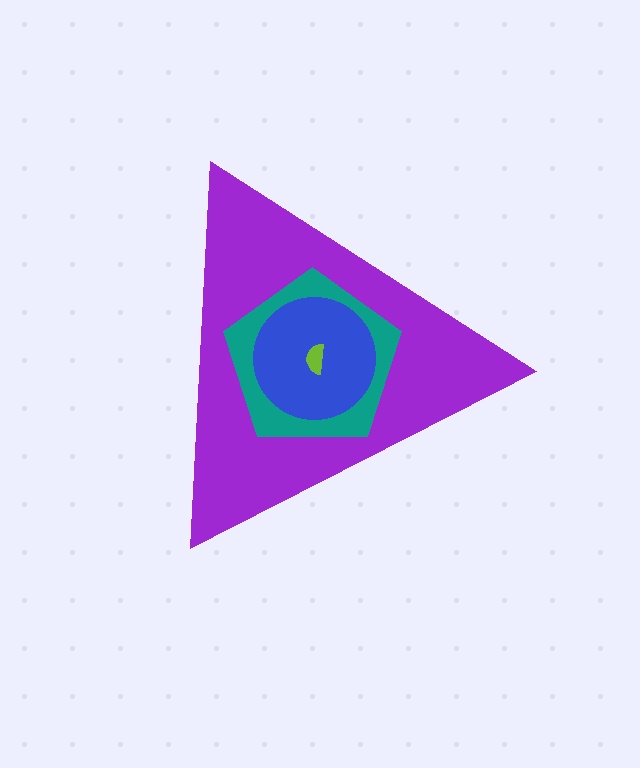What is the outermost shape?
The purple triangle.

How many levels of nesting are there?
4.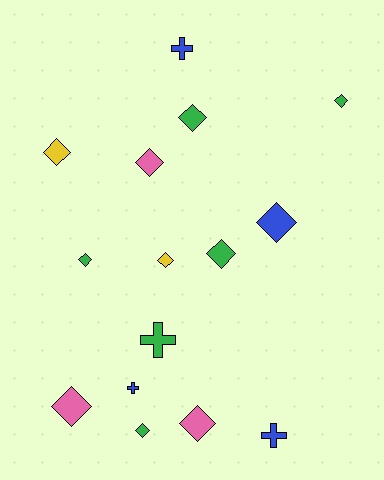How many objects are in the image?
There are 15 objects.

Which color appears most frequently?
Green, with 6 objects.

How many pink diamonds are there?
There are 3 pink diamonds.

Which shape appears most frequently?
Diamond, with 11 objects.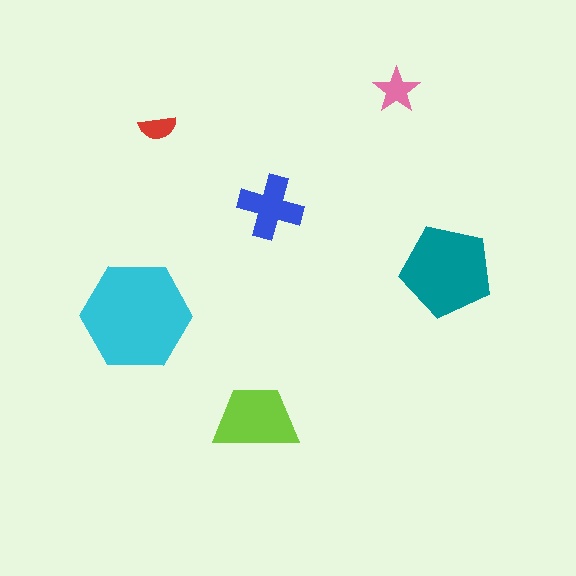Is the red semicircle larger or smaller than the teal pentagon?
Smaller.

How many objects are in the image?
There are 6 objects in the image.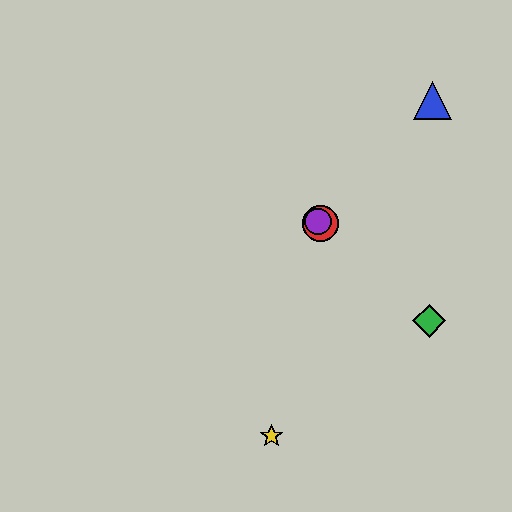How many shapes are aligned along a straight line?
3 shapes (the red circle, the green diamond, the purple circle) are aligned along a straight line.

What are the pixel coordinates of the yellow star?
The yellow star is at (272, 436).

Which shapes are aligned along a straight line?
The red circle, the green diamond, the purple circle are aligned along a straight line.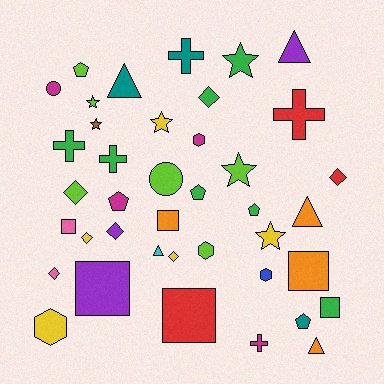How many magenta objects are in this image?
There are 4 magenta objects.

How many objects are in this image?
There are 40 objects.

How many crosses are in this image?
There are 5 crosses.